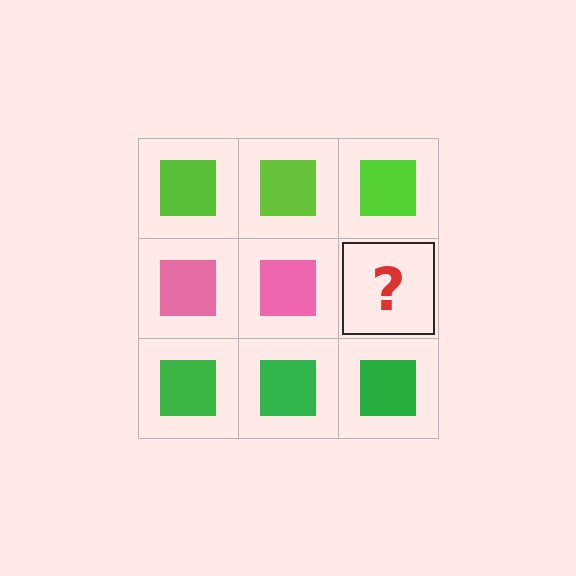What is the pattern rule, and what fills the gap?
The rule is that each row has a consistent color. The gap should be filled with a pink square.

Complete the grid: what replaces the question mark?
The question mark should be replaced with a pink square.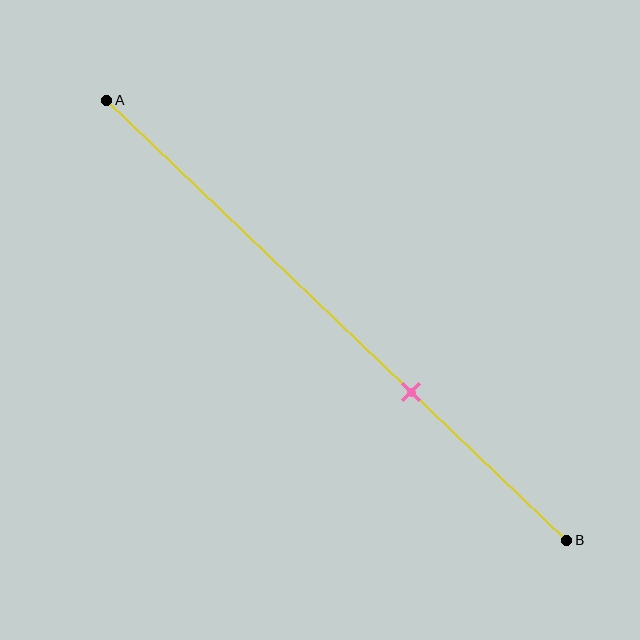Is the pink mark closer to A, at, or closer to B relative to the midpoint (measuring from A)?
The pink mark is closer to point B than the midpoint of segment AB.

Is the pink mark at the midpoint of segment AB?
No, the mark is at about 65% from A, not at the 50% midpoint.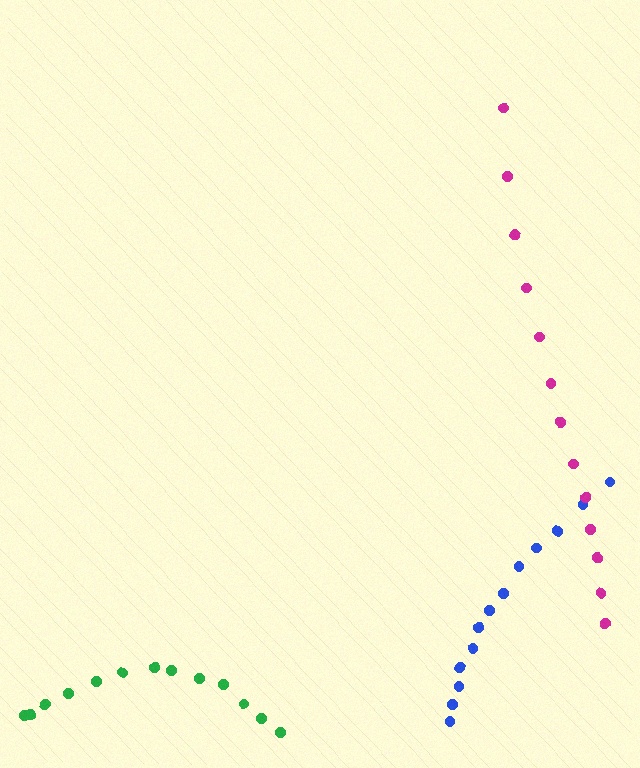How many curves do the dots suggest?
There are 3 distinct paths.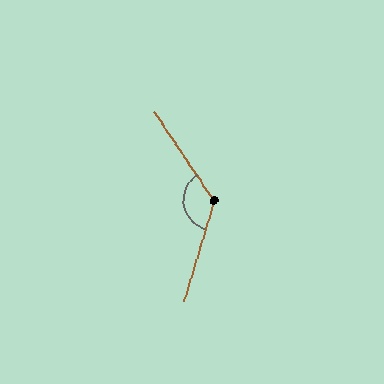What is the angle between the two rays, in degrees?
Approximately 129 degrees.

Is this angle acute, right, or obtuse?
It is obtuse.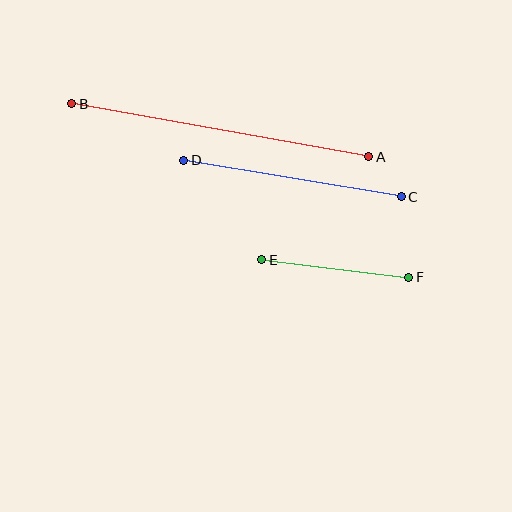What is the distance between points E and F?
The distance is approximately 148 pixels.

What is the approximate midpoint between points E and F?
The midpoint is at approximately (335, 269) pixels.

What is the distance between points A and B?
The distance is approximately 302 pixels.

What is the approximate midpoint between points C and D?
The midpoint is at approximately (293, 178) pixels.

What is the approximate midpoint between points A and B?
The midpoint is at approximately (220, 130) pixels.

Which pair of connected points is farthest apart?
Points A and B are farthest apart.